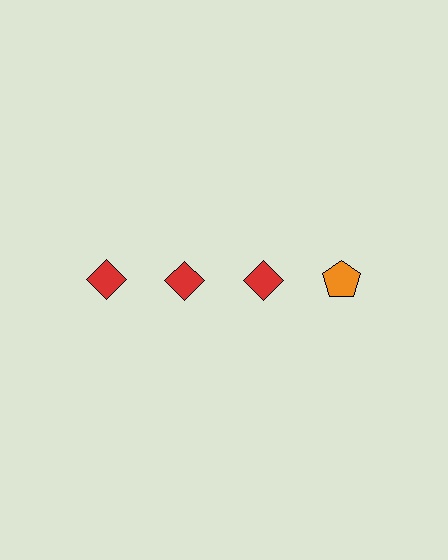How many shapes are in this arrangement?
There are 4 shapes arranged in a grid pattern.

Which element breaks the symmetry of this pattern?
The orange pentagon in the top row, second from right column breaks the symmetry. All other shapes are red diamonds.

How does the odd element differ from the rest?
It differs in both color (orange instead of red) and shape (pentagon instead of diamond).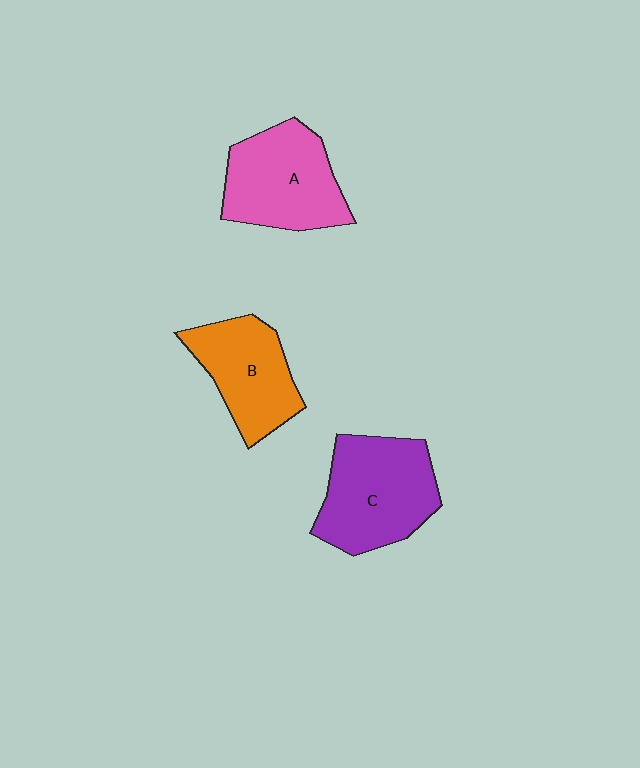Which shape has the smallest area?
Shape B (orange).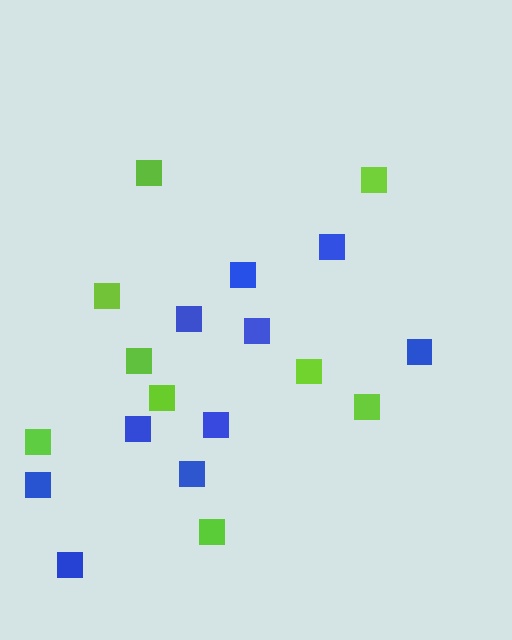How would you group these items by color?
There are 2 groups: one group of blue squares (10) and one group of lime squares (9).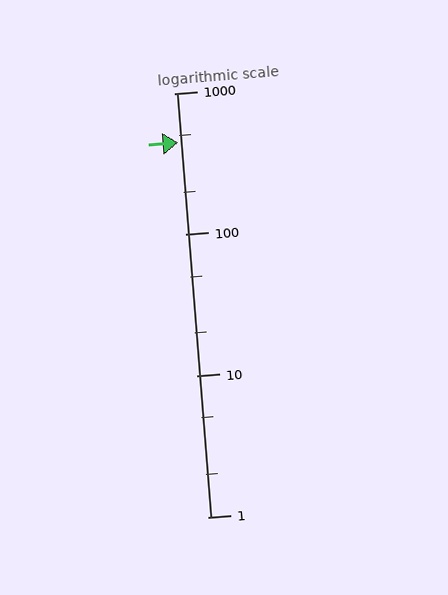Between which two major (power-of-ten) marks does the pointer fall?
The pointer is between 100 and 1000.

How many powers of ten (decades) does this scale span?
The scale spans 3 decades, from 1 to 1000.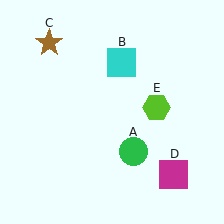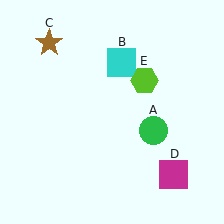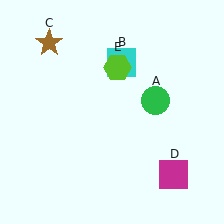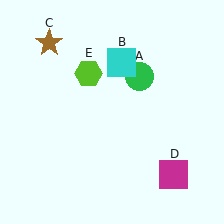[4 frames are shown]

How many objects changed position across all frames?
2 objects changed position: green circle (object A), lime hexagon (object E).